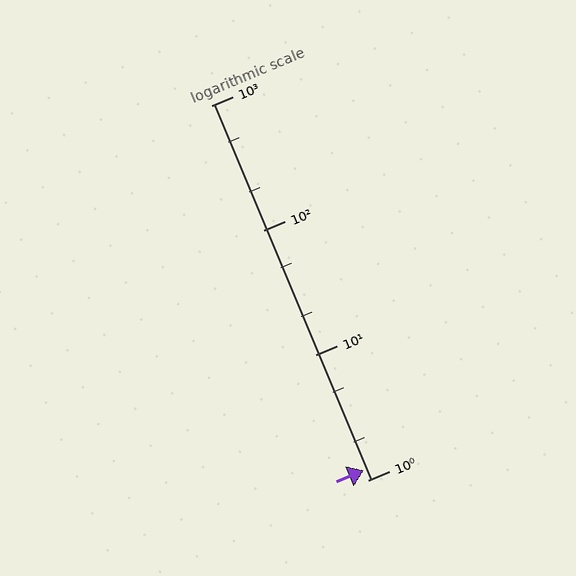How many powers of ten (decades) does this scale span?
The scale spans 3 decades, from 1 to 1000.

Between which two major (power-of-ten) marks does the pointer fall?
The pointer is between 1 and 10.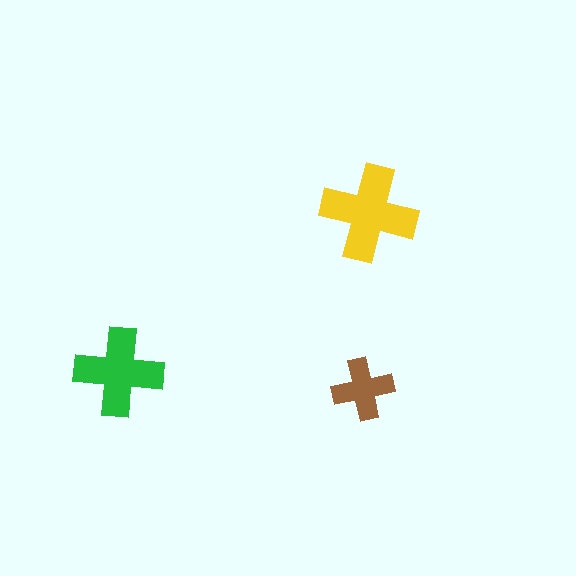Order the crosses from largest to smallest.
the yellow one, the green one, the brown one.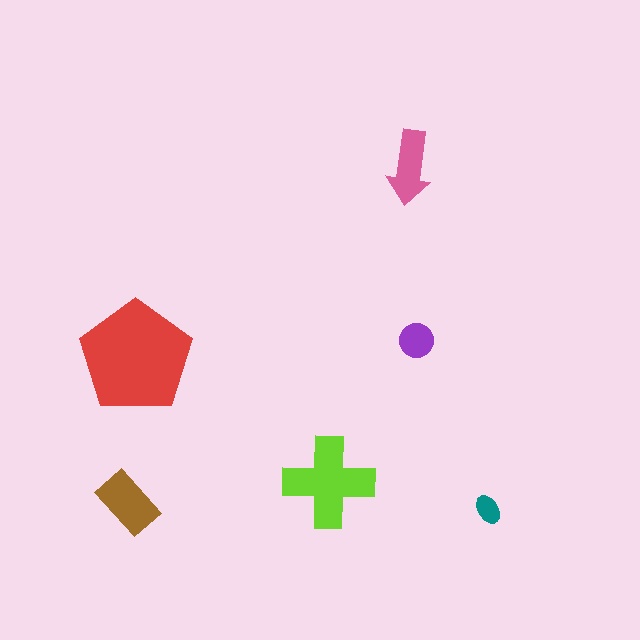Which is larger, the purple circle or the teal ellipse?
The purple circle.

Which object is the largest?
The red pentagon.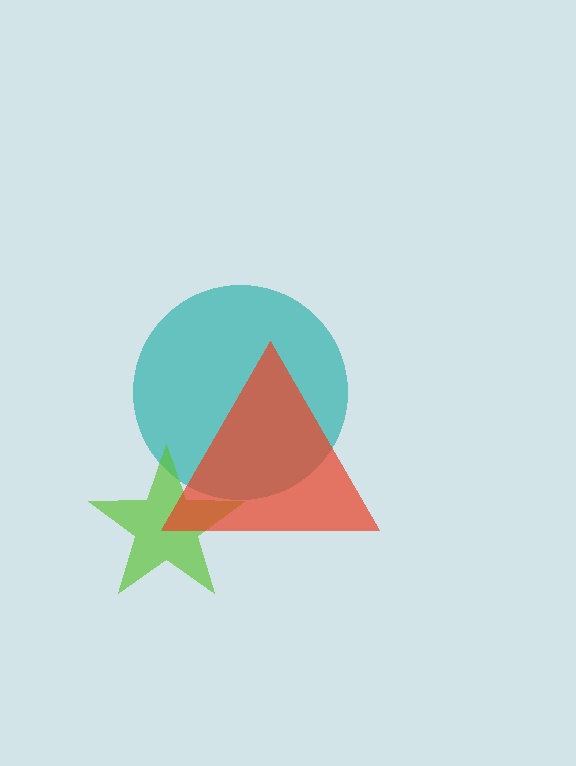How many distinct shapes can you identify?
There are 3 distinct shapes: a teal circle, a lime star, a red triangle.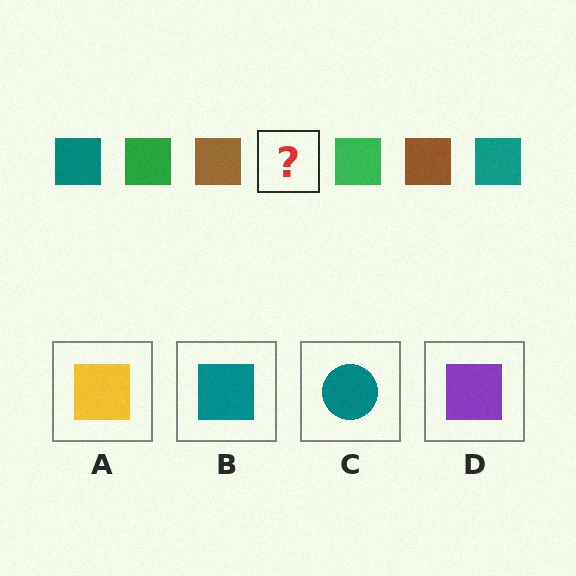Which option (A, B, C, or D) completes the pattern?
B.